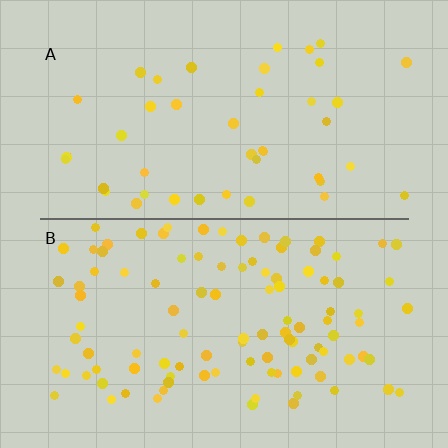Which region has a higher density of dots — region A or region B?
B (the bottom).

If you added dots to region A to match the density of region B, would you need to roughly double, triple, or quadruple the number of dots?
Approximately double.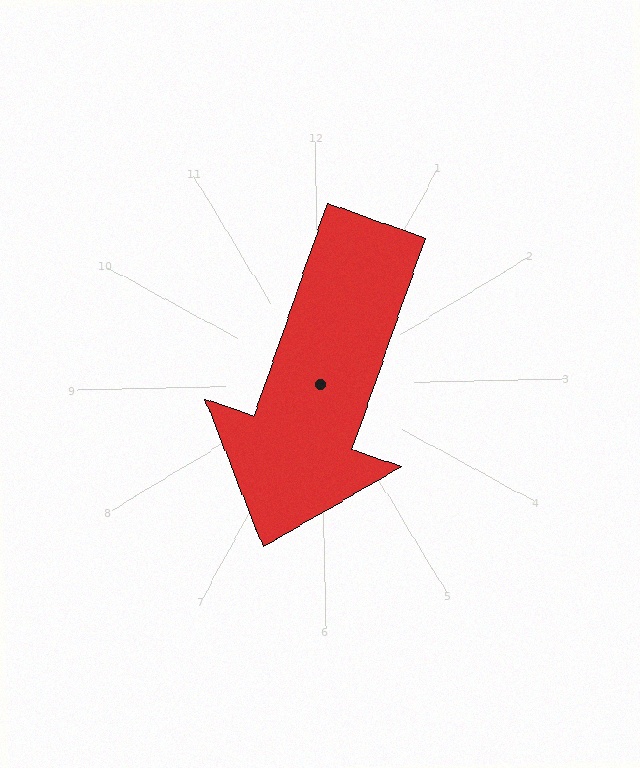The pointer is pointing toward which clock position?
Roughly 7 o'clock.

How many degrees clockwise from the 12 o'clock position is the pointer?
Approximately 200 degrees.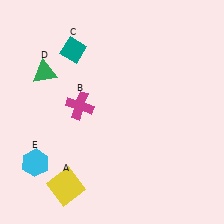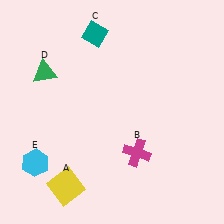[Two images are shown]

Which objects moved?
The objects that moved are: the magenta cross (B), the teal diamond (C).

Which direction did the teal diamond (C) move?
The teal diamond (C) moved right.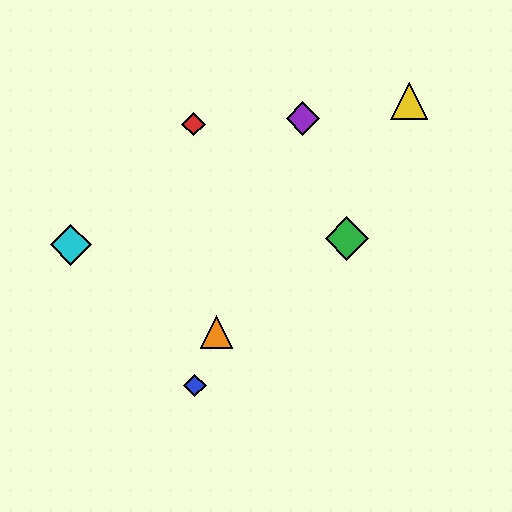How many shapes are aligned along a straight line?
3 shapes (the blue diamond, the purple diamond, the orange triangle) are aligned along a straight line.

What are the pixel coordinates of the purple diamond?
The purple diamond is at (303, 119).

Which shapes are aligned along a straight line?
The blue diamond, the purple diamond, the orange triangle are aligned along a straight line.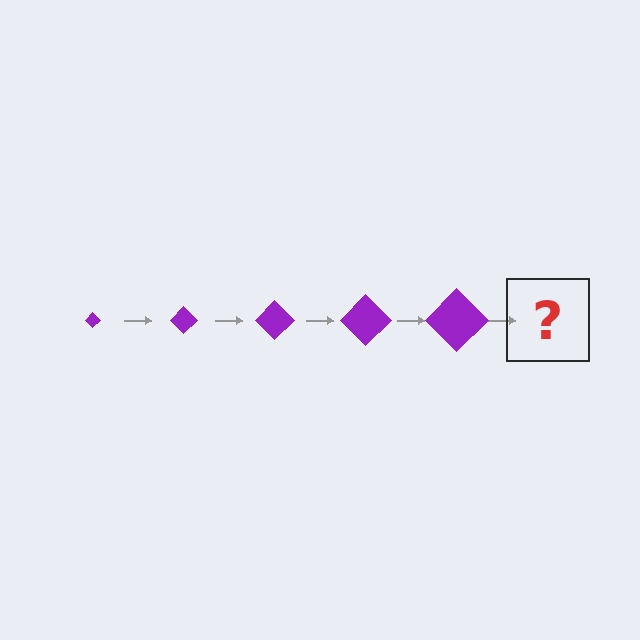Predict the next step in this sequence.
The next step is a purple diamond, larger than the previous one.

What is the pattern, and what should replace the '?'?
The pattern is that the diamond gets progressively larger each step. The '?' should be a purple diamond, larger than the previous one.